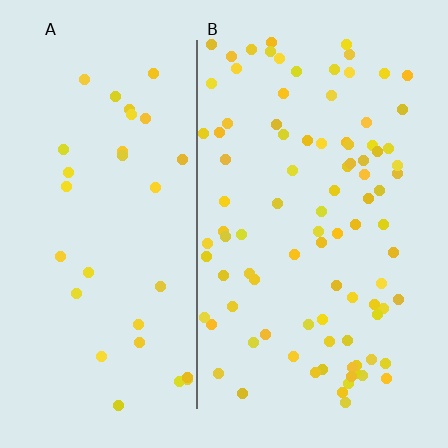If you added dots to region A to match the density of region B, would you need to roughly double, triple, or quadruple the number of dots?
Approximately triple.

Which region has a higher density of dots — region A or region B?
B (the right).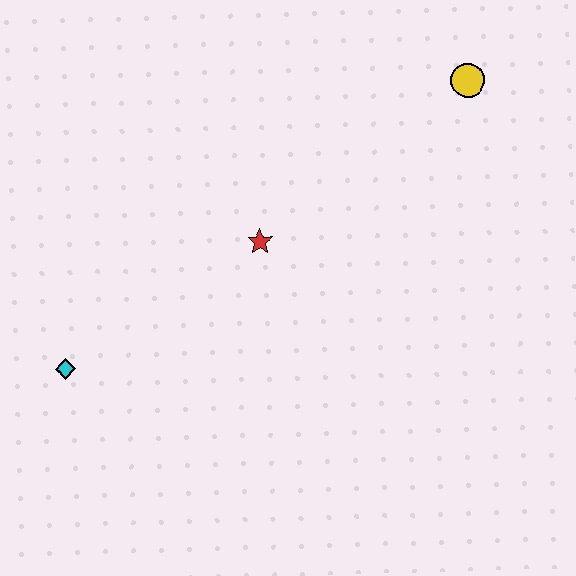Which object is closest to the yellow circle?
The red star is closest to the yellow circle.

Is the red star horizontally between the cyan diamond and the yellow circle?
Yes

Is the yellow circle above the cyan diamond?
Yes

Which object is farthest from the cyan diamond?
The yellow circle is farthest from the cyan diamond.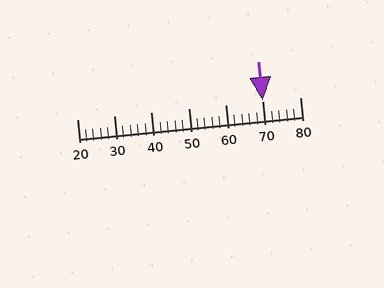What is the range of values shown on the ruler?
The ruler shows values from 20 to 80.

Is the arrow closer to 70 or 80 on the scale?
The arrow is closer to 70.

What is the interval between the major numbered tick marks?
The major tick marks are spaced 10 units apart.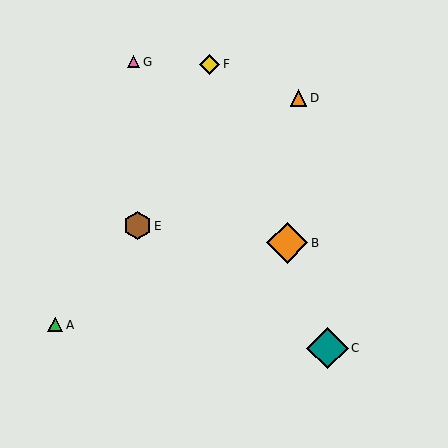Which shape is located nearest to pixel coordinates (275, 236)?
The orange diamond (labeled B) at (287, 243) is nearest to that location.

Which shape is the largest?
The teal diamond (labeled C) is the largest.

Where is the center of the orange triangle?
The center of the orange triangle is at (299, 98).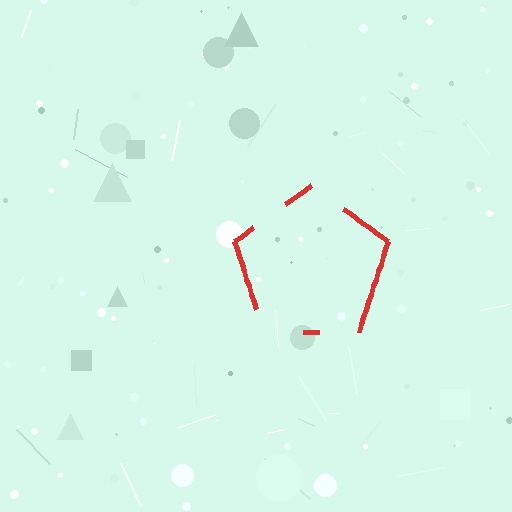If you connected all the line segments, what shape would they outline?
They would outline a pentagon.